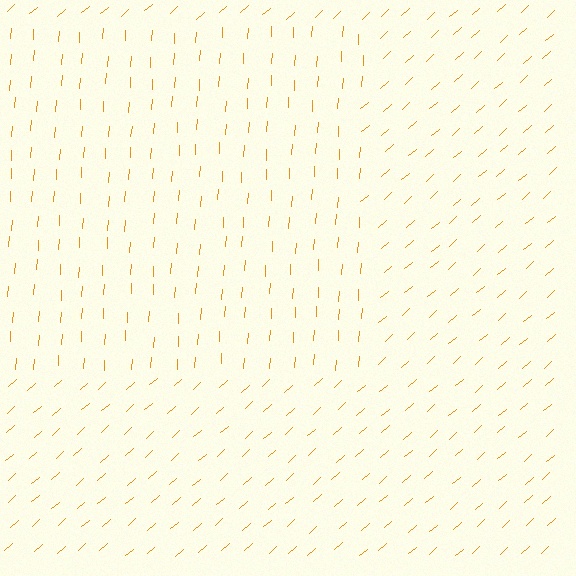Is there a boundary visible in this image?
Yes, there is a texture boundary formed by a change in line orientation.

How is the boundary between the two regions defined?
The boundary is defined purely by a change in line orientation (approximately 45 degrees difference). All lines are the same color and thickness.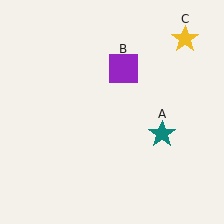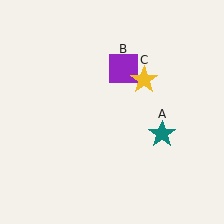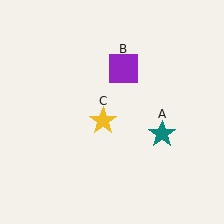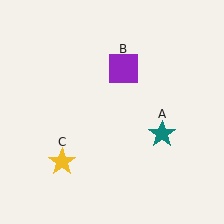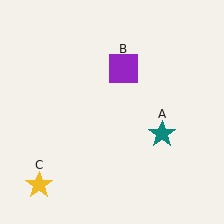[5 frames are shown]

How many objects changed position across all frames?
1 object changed position: yellow star (object C).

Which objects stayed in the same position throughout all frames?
Teal star (object A) and purple square (object B) remained stationary.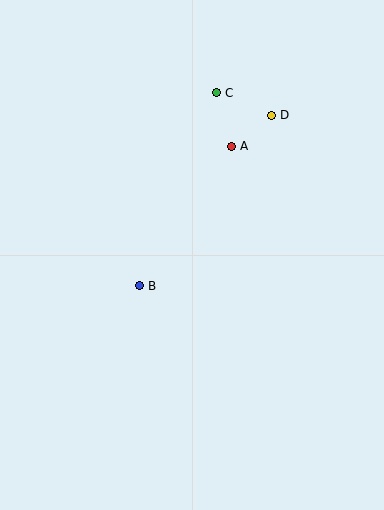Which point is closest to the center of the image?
Point B at (140, 286) is closest to the center.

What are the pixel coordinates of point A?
Point A is at (232, 146).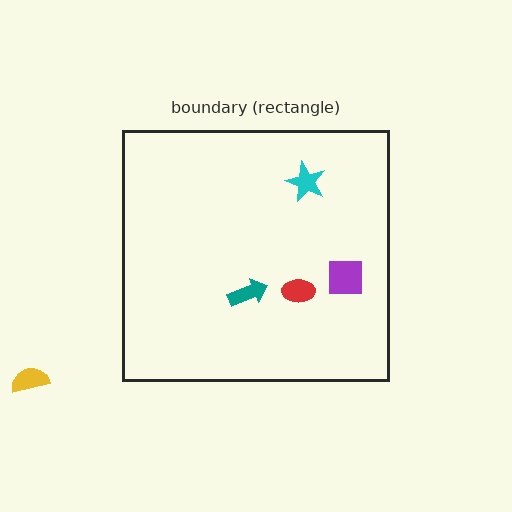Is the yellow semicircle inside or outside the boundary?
Outside.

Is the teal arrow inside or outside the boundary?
Inside.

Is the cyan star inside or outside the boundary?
Inside.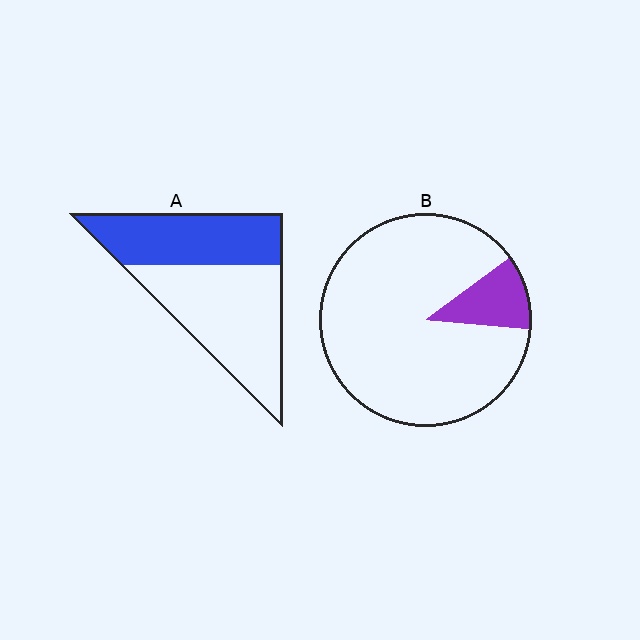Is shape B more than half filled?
No.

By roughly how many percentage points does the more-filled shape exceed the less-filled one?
By roughly 30 percentage points (A over B).